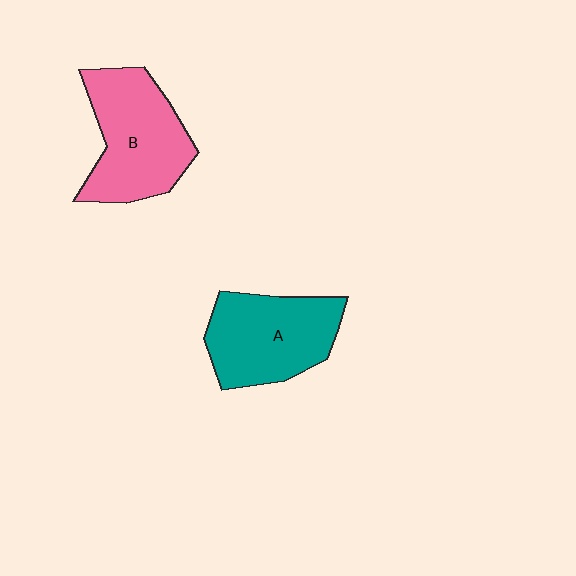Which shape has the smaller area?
Shape A (teal).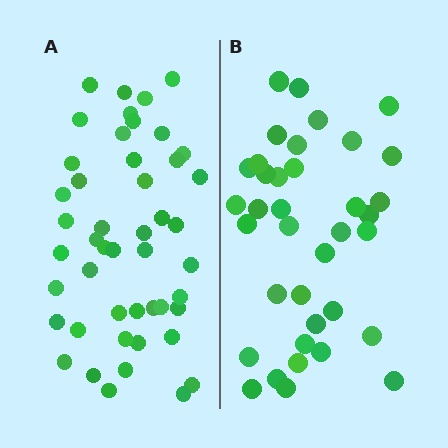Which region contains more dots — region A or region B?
Region A (the left region) has more dots.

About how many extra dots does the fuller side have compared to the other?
Region A has roughly 10 or so more dots than region B.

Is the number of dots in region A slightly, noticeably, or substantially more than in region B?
Region A has noticeably more, but not dramatically so. The ratio is roughly 1.3 to 1.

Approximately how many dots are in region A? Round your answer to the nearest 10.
About 50 dots. (The exact count is 47, which rounds to 50.)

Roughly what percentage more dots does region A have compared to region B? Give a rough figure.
About 25% more.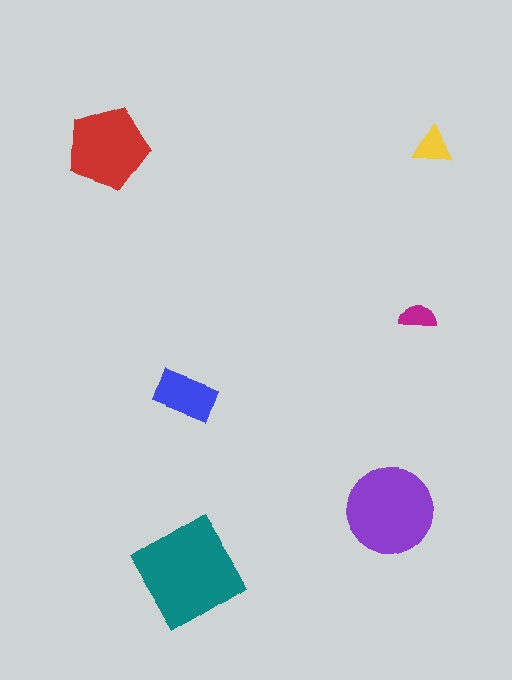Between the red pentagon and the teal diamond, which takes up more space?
The teal diamond.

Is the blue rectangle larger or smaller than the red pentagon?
Smaller.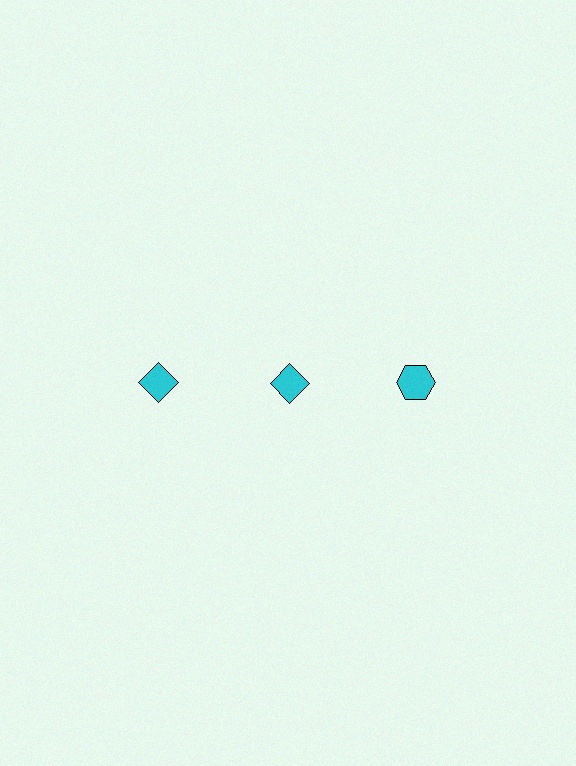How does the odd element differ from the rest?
It has a different shape: hexagon instead of diamond.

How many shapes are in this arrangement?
There are 3 shapes arranged in a grid pattern.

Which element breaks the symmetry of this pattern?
The cyan hexagon in the top row, center column breaks the symmetry. All other shapes are cyan diamonds.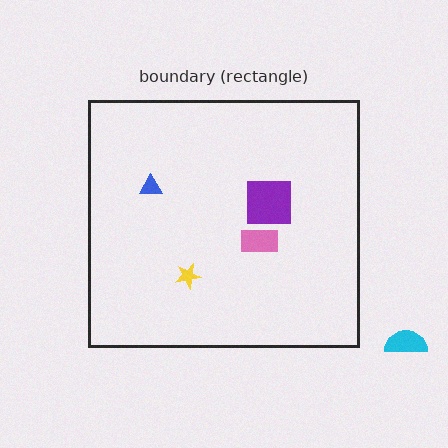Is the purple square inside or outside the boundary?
Inside.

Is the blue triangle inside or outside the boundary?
Inside.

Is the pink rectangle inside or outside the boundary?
Inside.